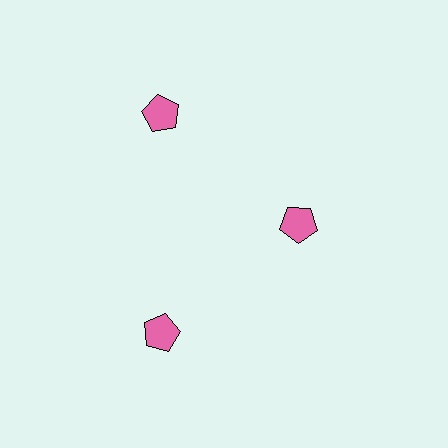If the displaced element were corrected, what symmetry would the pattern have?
It would have 3-fold rotational symmetry — the pattern would map onto itself every 120 degrees.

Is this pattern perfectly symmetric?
No. The 3 pink pentagons are arranged in a ring, but one element near the 3 o'clock position is pulled inward toward the center, breaking the 3-fold rotational symmetry.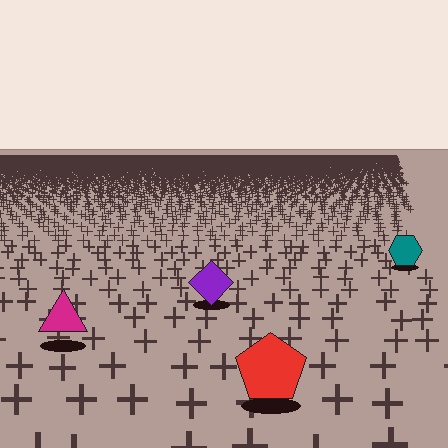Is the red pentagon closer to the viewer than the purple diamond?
Yes. The red pentagon is closer — you can tell from the texture gradient: the ground texture is coarser near it.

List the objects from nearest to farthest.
From nearest to farthest: the red pentagon, the magenta triangle, the purple diamond, the teal hexagon.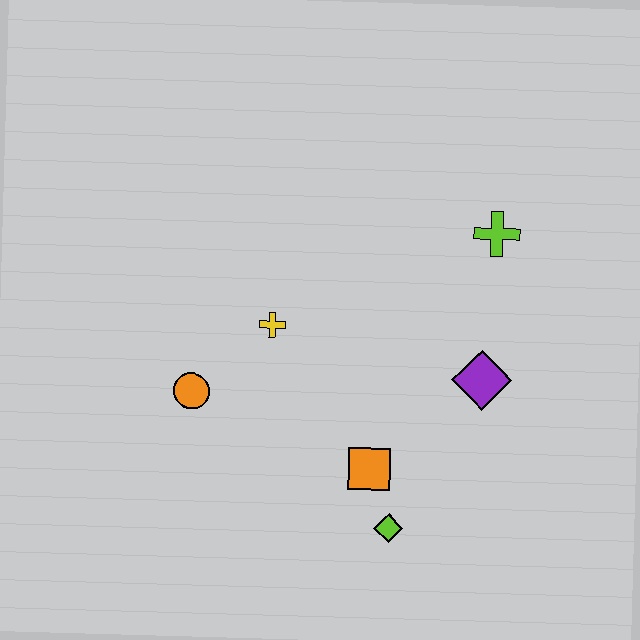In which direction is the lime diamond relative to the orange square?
The lime diamond is below the orange square.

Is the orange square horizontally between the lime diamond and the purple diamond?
No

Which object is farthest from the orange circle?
The lime cross is farthest from the orange circle.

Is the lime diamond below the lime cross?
Yes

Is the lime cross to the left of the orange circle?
No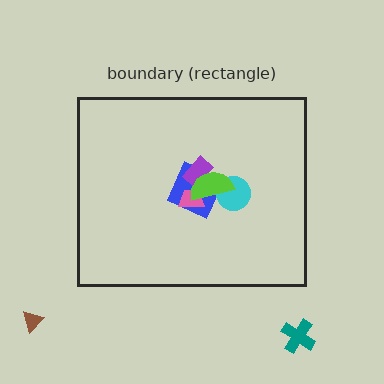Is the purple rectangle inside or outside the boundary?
Inside.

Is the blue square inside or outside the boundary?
Inside.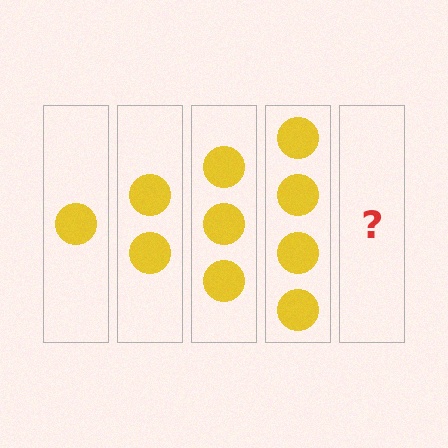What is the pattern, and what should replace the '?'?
The pattern is that each step adds one more circle. The '?' should be 5 circles.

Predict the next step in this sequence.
The next step is 5 circles.